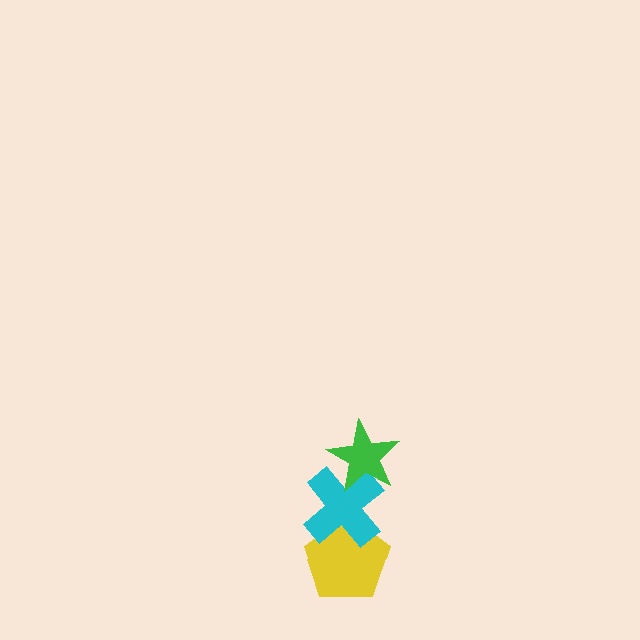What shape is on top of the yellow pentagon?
The cyan cross is on top of the yellow pentagon.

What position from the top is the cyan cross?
The cyan cross is 2nd from the top.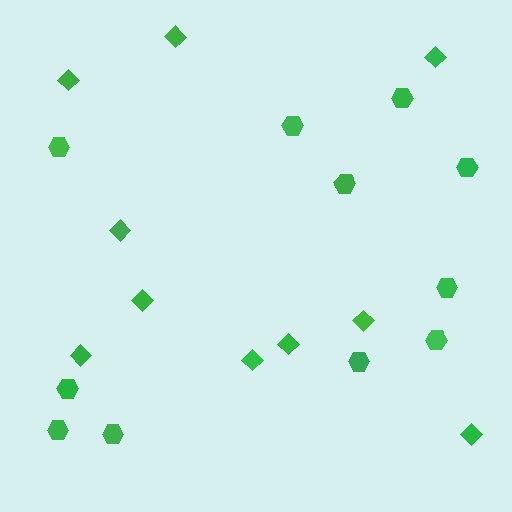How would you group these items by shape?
There are 2 groups: one group of hexagons (11) and one group of diamonds (10).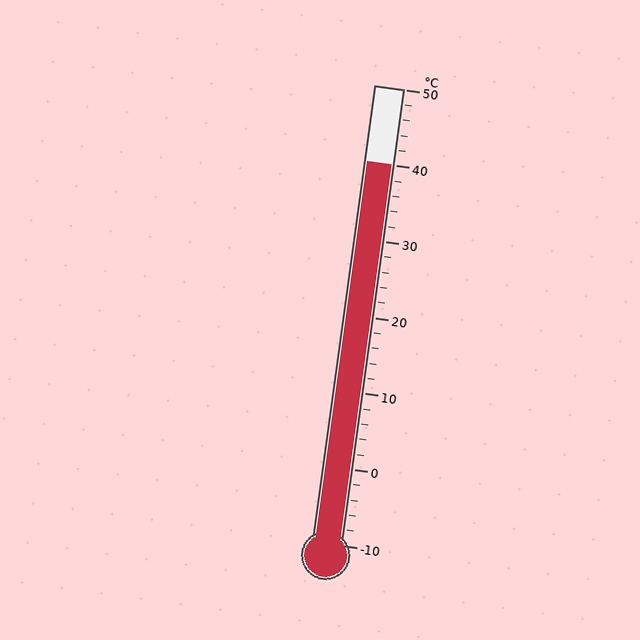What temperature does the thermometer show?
The thermometer shows approximately 40°C.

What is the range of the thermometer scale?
The thermometer scale ranges from -10°C to 50°C.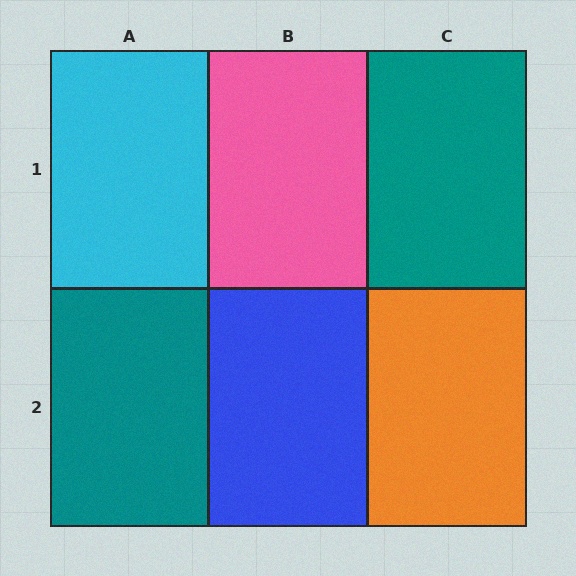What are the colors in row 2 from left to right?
Teal, blue, orange.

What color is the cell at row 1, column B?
Pink.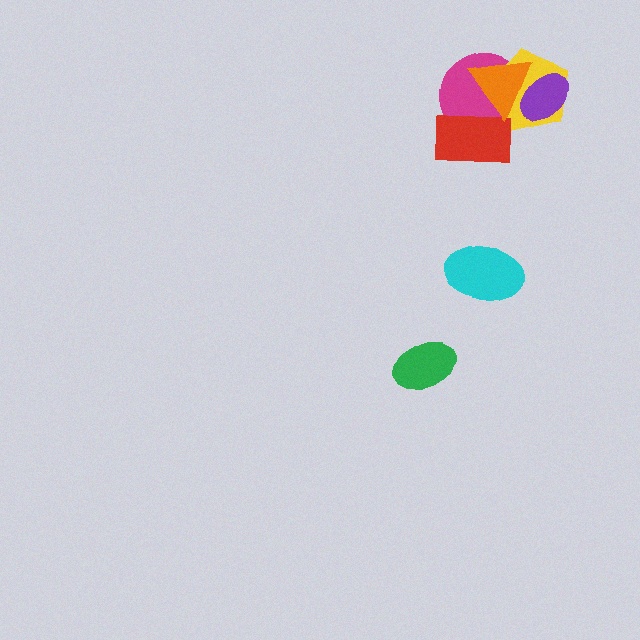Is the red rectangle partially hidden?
Yes, it is partially covered by another shape.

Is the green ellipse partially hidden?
No, no other shape covers it.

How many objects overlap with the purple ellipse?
3 objects overlap with the purple ellipse.